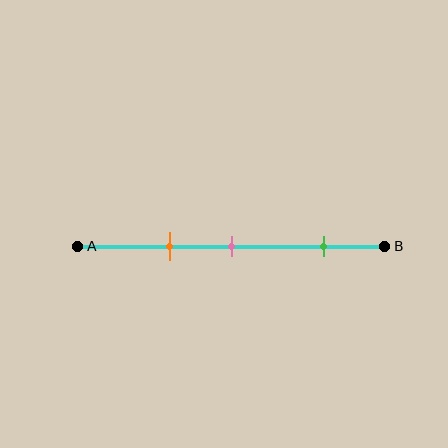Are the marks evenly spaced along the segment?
No, the marks are not evenly spaced.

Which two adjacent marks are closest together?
The orange and pink marks are the closest adjacent pair.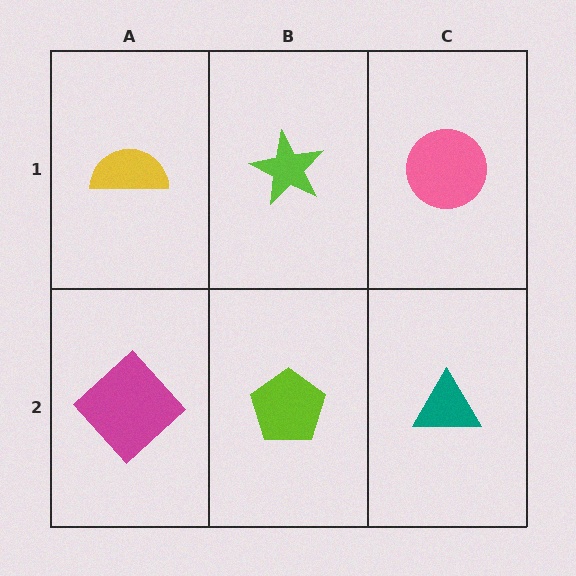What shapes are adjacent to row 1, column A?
A magenta diamond (row 2, column A), a lime star (row 1, column B).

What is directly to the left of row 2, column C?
A lime pentagon.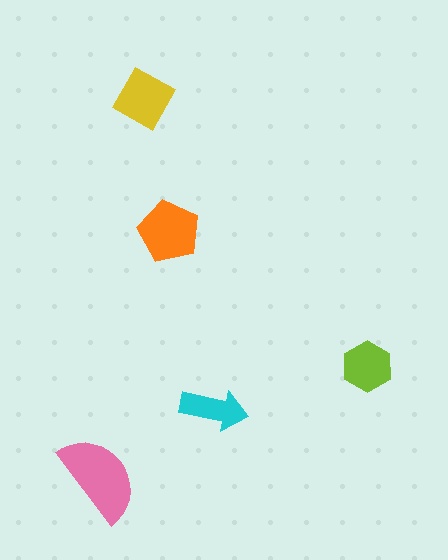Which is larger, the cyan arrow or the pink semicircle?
The pink semicircle.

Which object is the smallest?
The cyan arrow.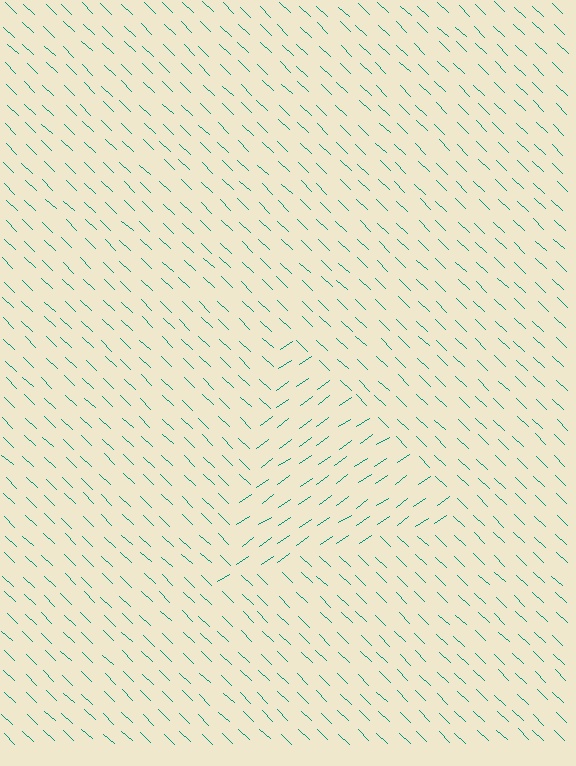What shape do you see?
I see a triangle.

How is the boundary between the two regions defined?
The boundary is defined purely by a change in line orientation (approximately 78 degrees difference). All lines are the same color and thickness.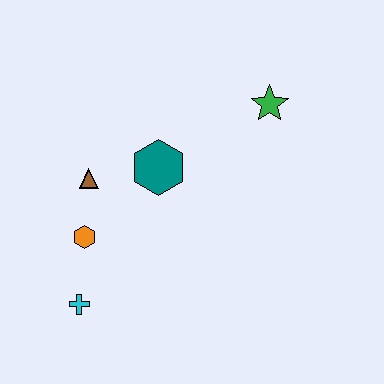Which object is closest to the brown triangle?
The orange hexagon is closest to the brown triangle.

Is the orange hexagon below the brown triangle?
Yes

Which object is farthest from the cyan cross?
The green star is farthest from the cyan cross.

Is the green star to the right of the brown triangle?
Yes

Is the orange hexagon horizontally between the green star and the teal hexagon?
No